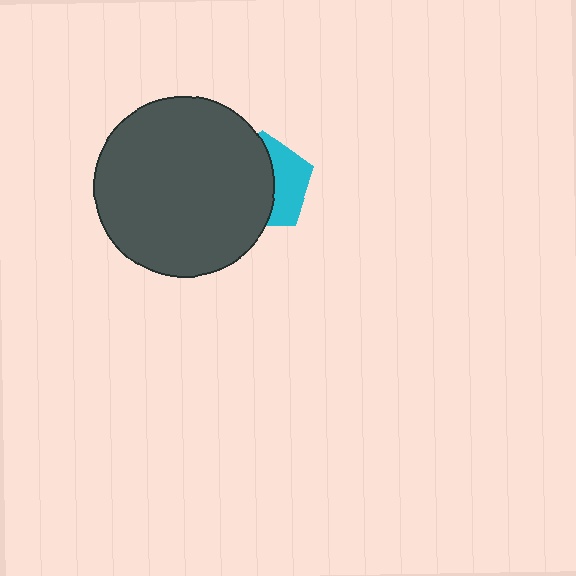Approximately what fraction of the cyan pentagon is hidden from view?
Roughly 60% of the cyan pentagon is hidden behind the dark gray circle.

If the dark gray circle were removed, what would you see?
You would see the complete cyan pentagon.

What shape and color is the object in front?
The object in front is a dark gray circle.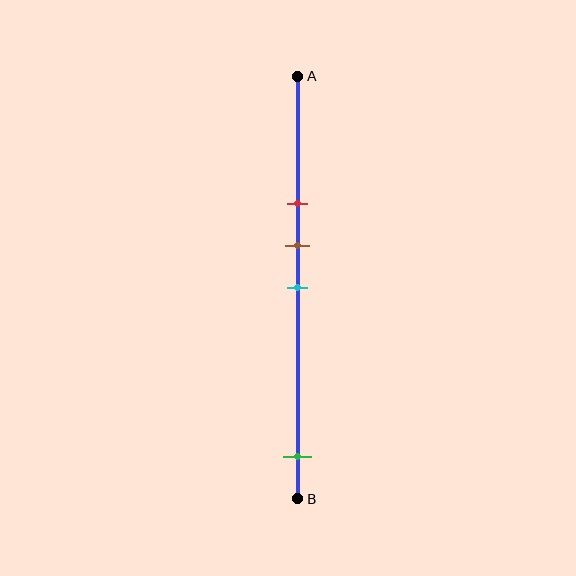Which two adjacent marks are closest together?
The brown and cyan marks are the closest adjacent pair.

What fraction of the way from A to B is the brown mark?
The brown mark is approximately 40% (0.4) of the way from A to B.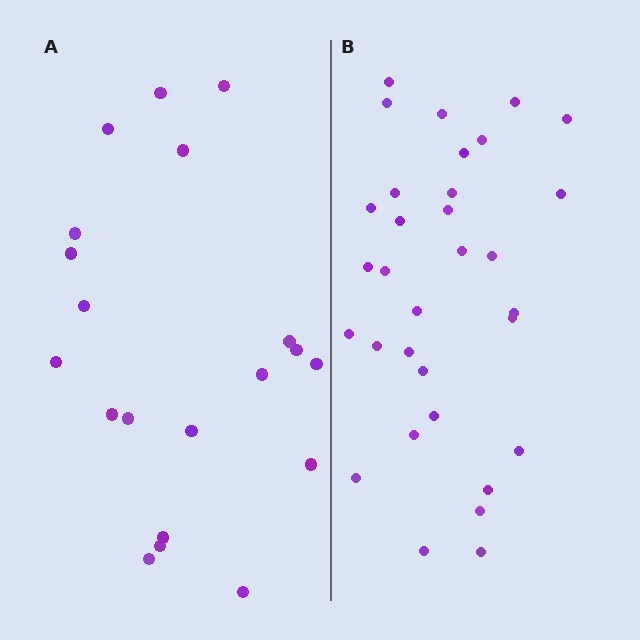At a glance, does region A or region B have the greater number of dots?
Region B (the right region) has more dots.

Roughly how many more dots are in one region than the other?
Region B has roughly 12 or so more dots than region A.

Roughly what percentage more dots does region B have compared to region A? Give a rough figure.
About 60% more.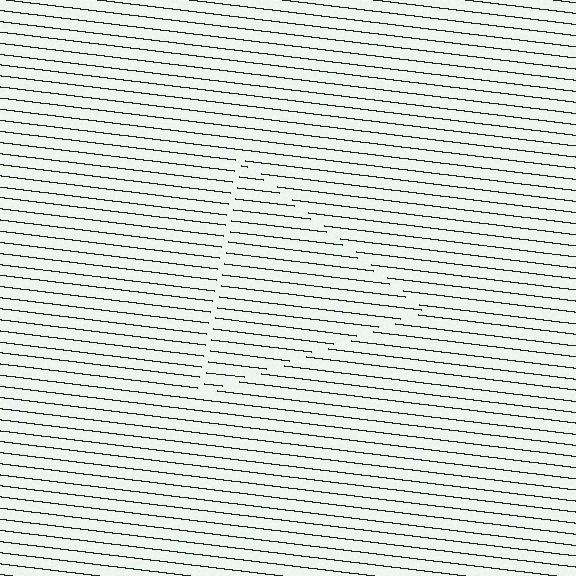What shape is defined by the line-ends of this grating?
An illusory triangle. The interior of the shape contains the same grating, shifted by half a period — the contour is defined by the phase discontinuity where line-ends from the inner and outer gratings abut.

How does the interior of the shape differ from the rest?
The interior of the shape contains the same grating, shifted by half a period — the contour is defined by the phase discontinuity where line-ends from the inner and outer gratings abut.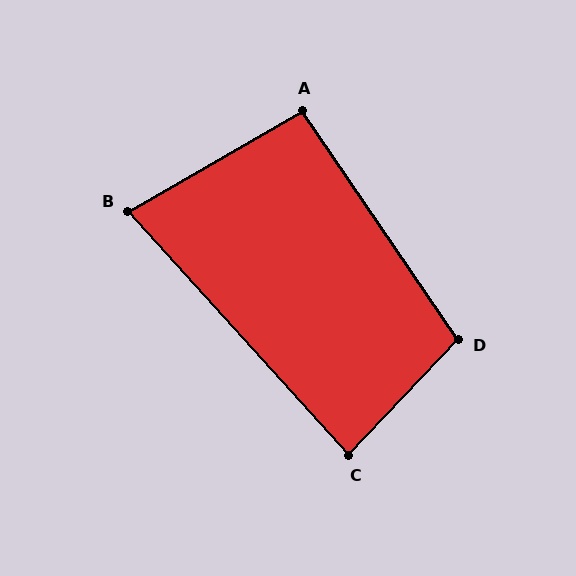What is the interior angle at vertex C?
Approximately 86 degrees (approximately right).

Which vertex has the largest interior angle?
D, at approximately 102 degrees.